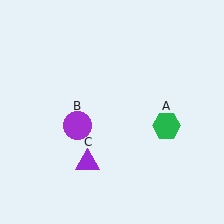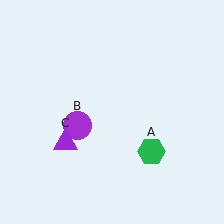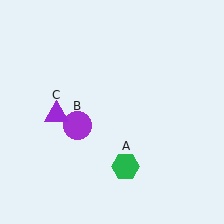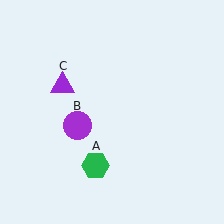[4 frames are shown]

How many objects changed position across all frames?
2 objects changed position: green hexagon (object A), purple triangle (object C).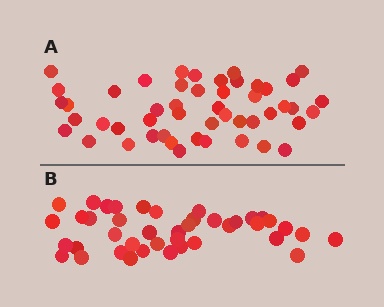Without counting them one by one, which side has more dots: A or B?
Region A (the top region) has more dots.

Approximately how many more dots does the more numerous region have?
Region A has roughly 8 or so more dots than region B.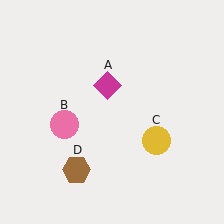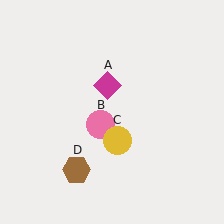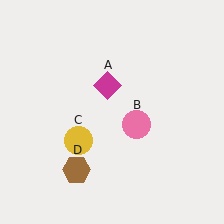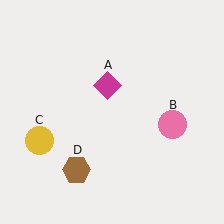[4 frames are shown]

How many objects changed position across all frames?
2 objects changed position: pink circle (object B), yellow circle (object C).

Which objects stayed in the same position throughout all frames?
Magenta diamond (object A) and brown hexagon (object D) remained stationary.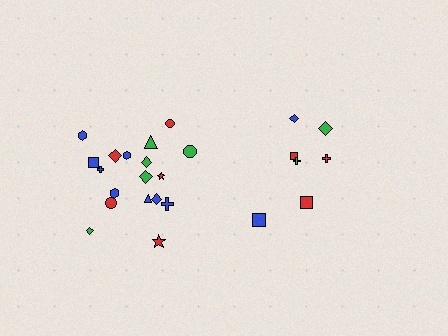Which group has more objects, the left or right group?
The left group.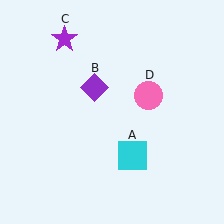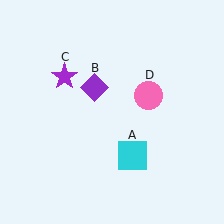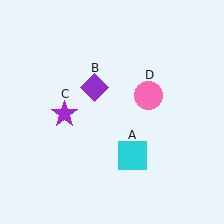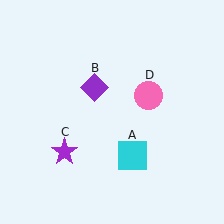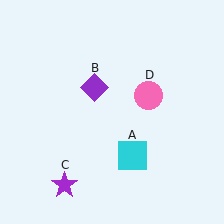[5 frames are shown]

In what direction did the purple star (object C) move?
The purple star (object C) moved down.